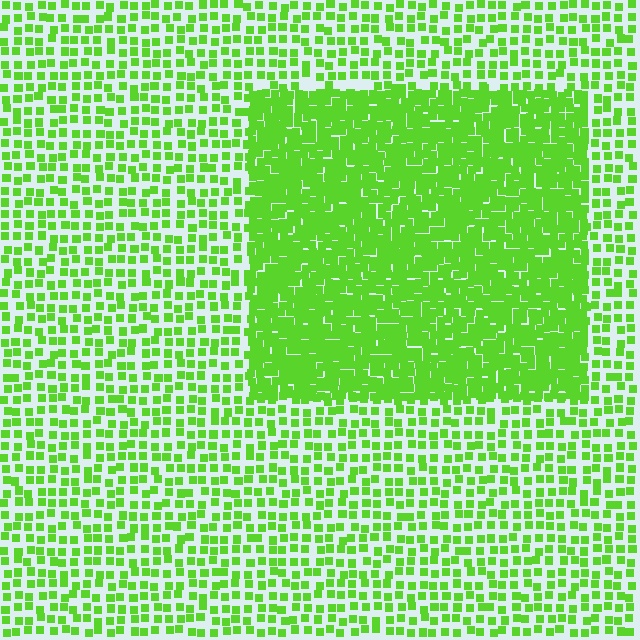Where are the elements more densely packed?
The elements are more densely packed inside the rectangle boundary.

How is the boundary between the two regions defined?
The boundary is defined by a change in element density (approximately 2.4x ratio). All elements are the same color, size, and shape.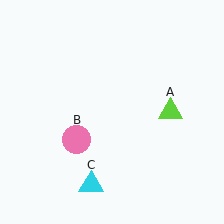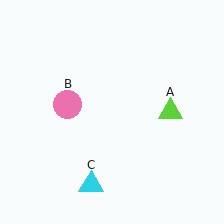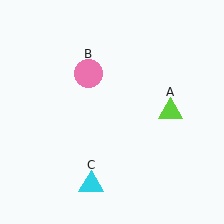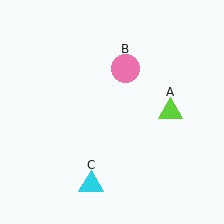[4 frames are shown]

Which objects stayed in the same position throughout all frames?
Lime triangle (object A) and cyan triangle (object C) remained stationary.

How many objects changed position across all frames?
1 object changed position: pink circle (object B).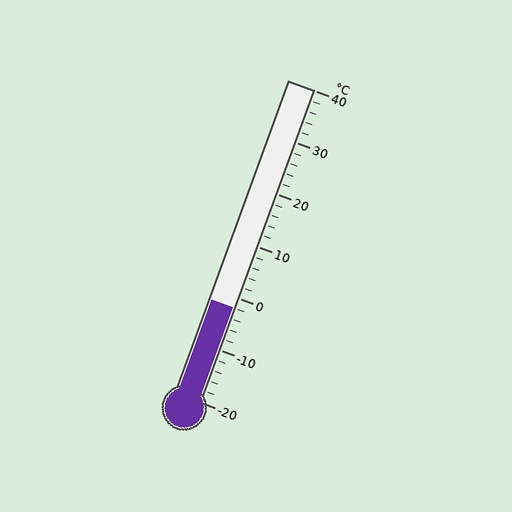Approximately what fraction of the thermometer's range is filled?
The thermometer is filled to approximately 30% of its range.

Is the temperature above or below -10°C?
The temperature is above -10°C.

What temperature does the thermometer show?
The thermometer shows approximately -2°C.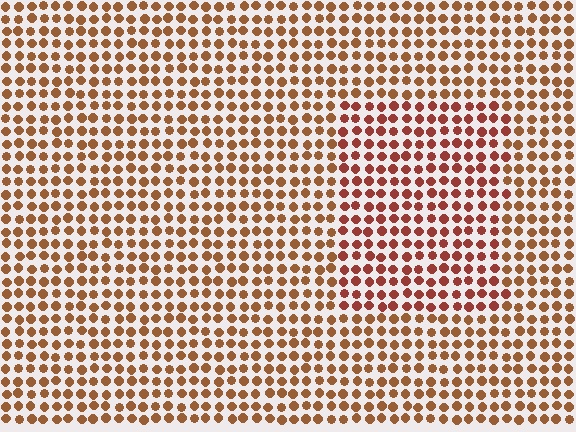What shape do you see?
I see a rectangle.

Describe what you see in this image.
The image is filled with small brown elements in a uniform arrangement. A rectangle-shaped region is visible where the elements are tinted to a slightly different hue, forming a subtle color boundary.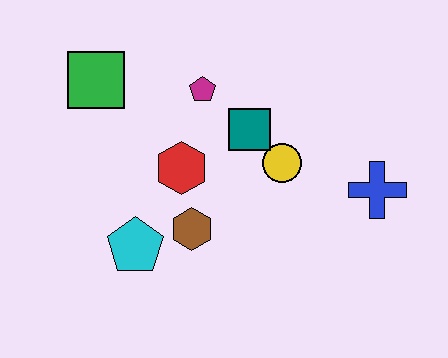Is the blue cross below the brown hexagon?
No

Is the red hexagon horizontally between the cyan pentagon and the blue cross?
Yes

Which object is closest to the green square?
The magenta pentagon is closest to the green square.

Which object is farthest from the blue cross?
The green square is farthest from the blue cross.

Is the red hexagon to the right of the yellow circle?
No